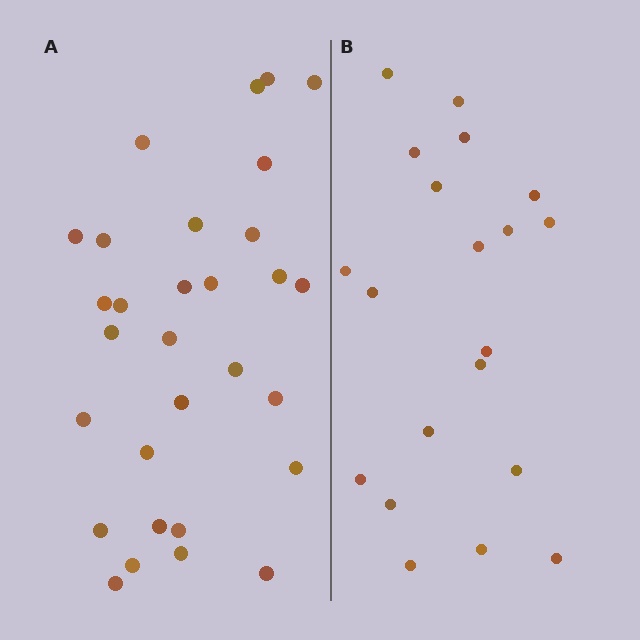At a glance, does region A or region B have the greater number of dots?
Region A (the left region) has more dots.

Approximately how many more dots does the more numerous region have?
Region A has roughly 10 or so more dots than region B.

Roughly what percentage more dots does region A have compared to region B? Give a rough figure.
About 50% more.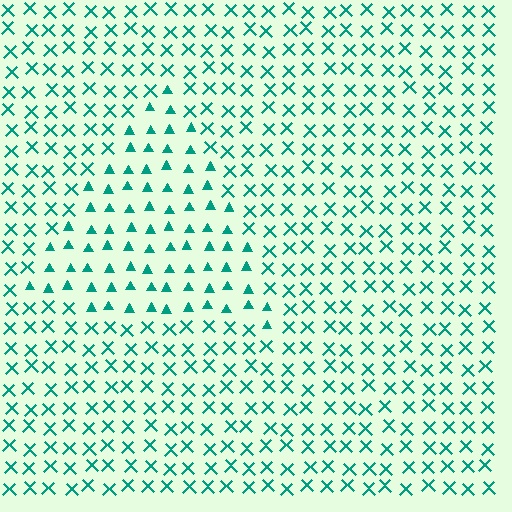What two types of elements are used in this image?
The image uses triangles inside the triangle region and X marks outside it.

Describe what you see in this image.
The image is filled with small teal elements arranged in a uniform grid. A triangle-shaped region contains triangles, while the surrounding area contains X marks. The boundary is defined purely by the change in element shape.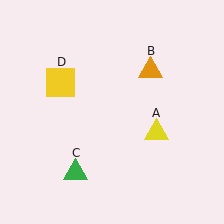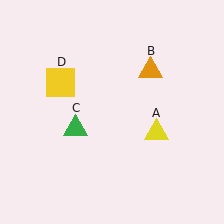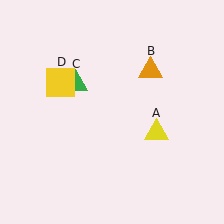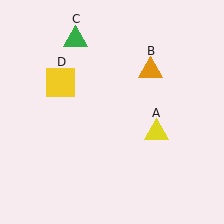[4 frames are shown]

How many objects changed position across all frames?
1 object changed position: green triangle (object C).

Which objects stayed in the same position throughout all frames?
Yellow triangle (object A) and orange triangle (object B) and yellow square (object D) remained stationary.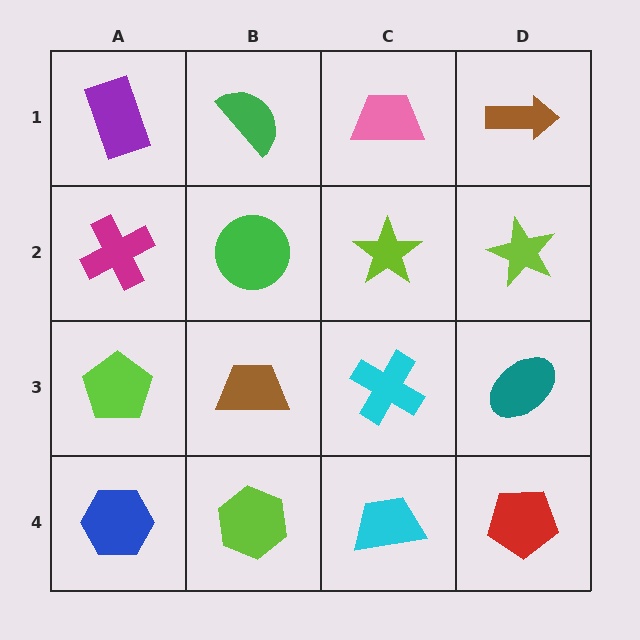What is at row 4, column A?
A blue hexagon.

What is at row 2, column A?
A magenta cross.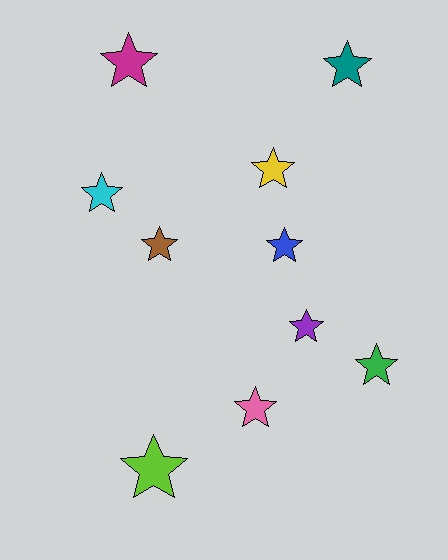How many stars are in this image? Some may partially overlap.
There are 10 stars.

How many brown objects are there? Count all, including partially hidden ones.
There is 1 brown object.